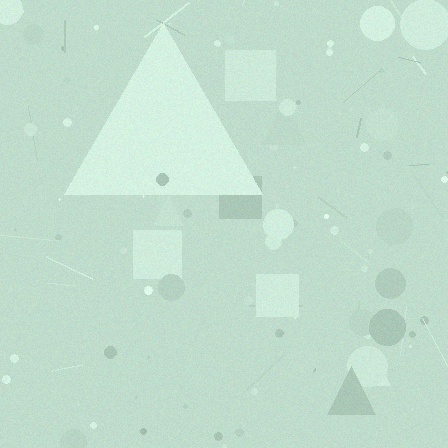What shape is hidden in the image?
A triangle is hidden in the image.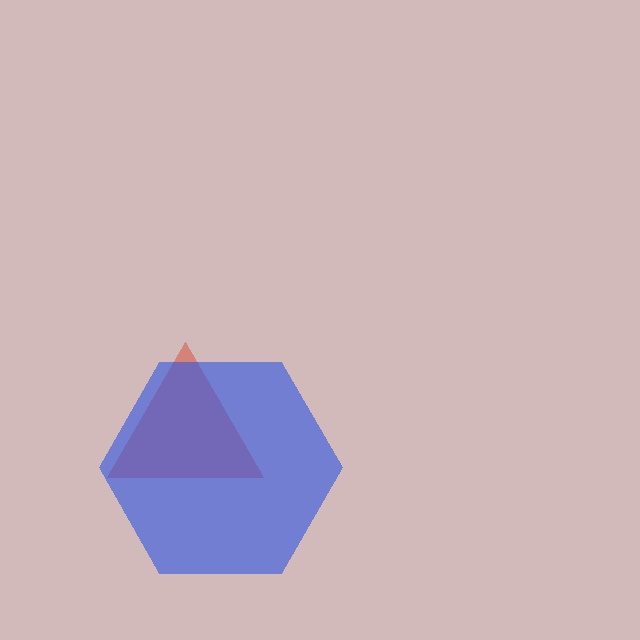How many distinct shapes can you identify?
There are 2 distinct shapes: a red triangle, a blue hexagon.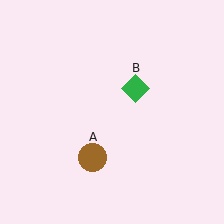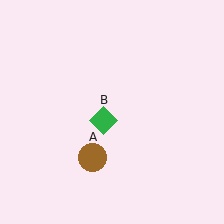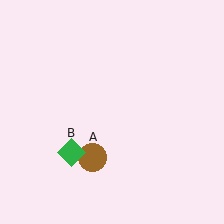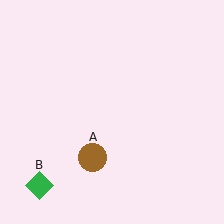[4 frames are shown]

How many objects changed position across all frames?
1 object changed position: green diamond (object B).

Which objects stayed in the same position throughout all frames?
Brown circle (object A) remained stationary.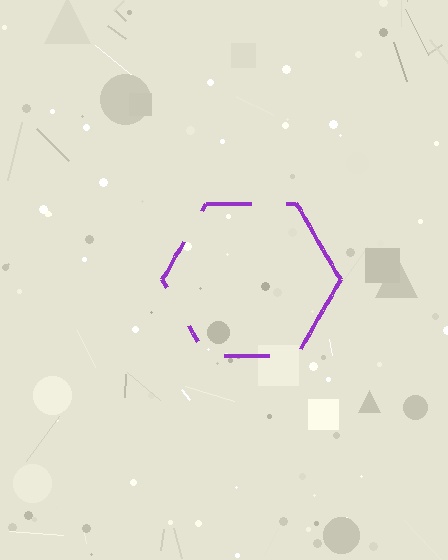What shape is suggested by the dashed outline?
The dashed outline suggests a hexagon.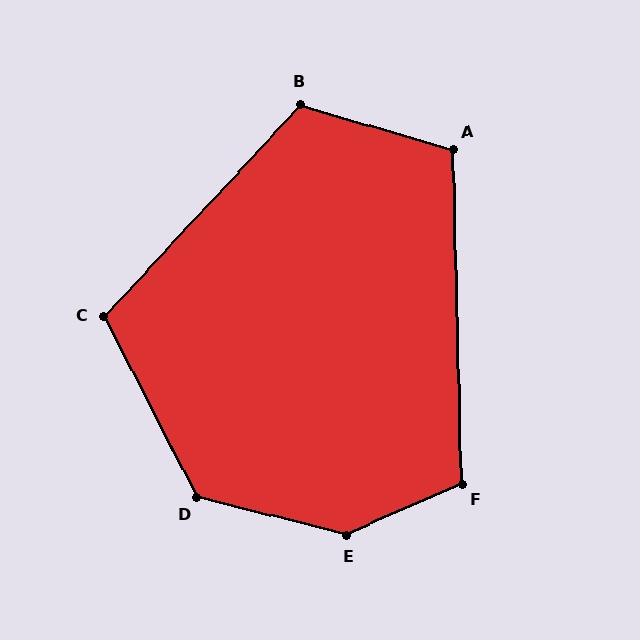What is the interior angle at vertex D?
Approximately 131 degrees (obtuse).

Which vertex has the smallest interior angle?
A, at approximately 108 degrees.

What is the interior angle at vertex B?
Approximately 116 degrees (obtuse).